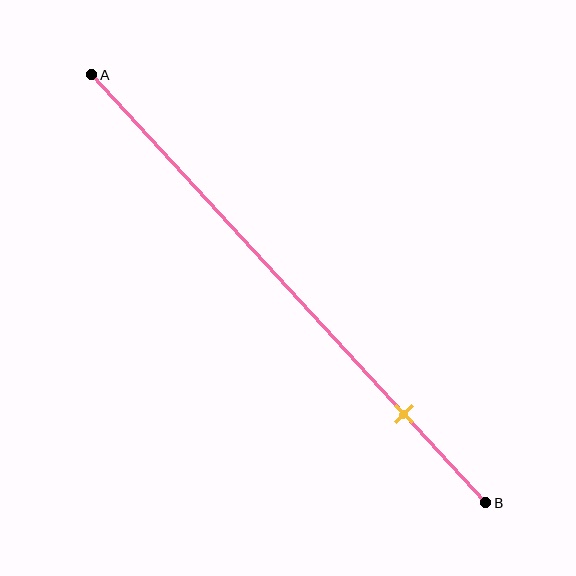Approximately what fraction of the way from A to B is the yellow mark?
The yellow mark is approximately 80% of the way from A to B.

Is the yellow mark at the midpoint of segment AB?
No, the mark is at about 80% from A, not at the 50% midpoint.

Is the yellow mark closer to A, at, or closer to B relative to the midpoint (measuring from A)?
The yellow mark is closer to point B than the midpoint of segment AB.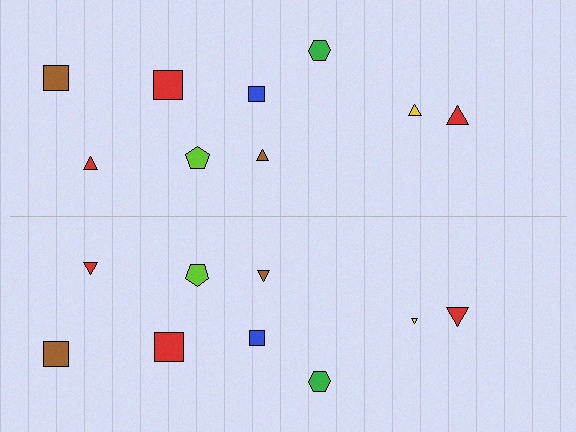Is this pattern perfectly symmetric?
No, the pattern is not perfectly symmetric. The yellow triangle on the bottom side has a different size than its mirror counterpart.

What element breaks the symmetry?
The yellow triangle on the bottom side has a different size than its mirror counterpart.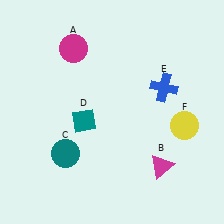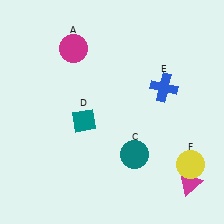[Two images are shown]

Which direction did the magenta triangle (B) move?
The magenta triangle (B) moved right.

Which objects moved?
The objects that moved are: the magenta triangle (B), the teal circle (C), the yellow circle (F).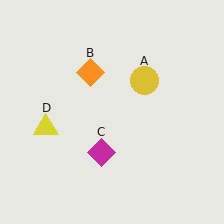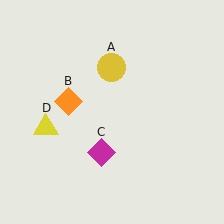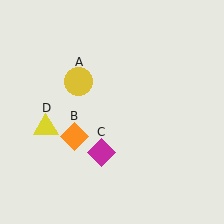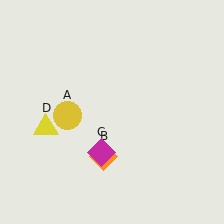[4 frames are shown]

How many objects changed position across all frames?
2 objects changed position: yellow circle (object A), orange diamond (object B).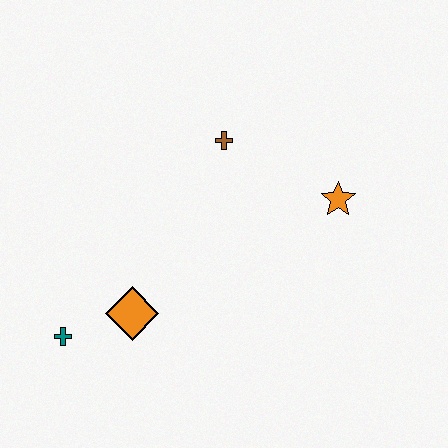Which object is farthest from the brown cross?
The teal cross is farthest from the brown cross.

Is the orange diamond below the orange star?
Yes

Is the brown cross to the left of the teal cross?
No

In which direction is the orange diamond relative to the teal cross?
The orange diamond is to the right of the teal cross.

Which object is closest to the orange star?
The brown cross is closest to the orange star.